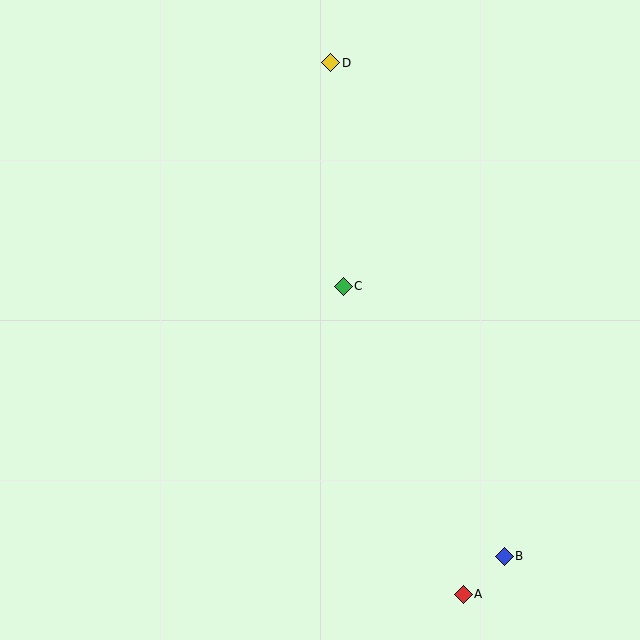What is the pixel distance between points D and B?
The distance between D and B is 523 pixels.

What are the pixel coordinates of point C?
Point C is at (343, 286).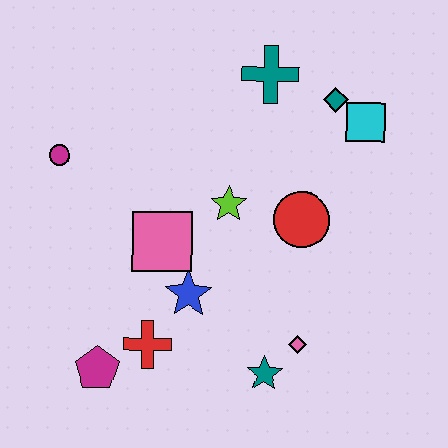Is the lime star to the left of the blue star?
No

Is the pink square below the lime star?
Yes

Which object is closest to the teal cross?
The teal diamond is closest to the teal cross.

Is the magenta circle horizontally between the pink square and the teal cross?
No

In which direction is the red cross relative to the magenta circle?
The red cross is below the magenta circle.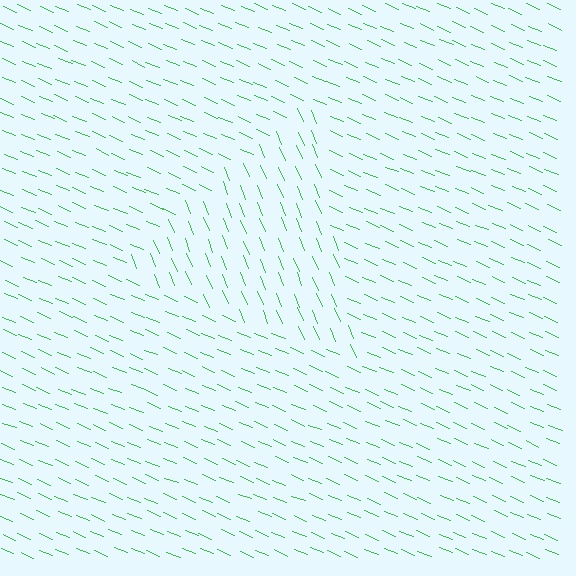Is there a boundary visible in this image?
Yes, there is a texture boundary formed by a change in line orientation.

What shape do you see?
I see a triangle.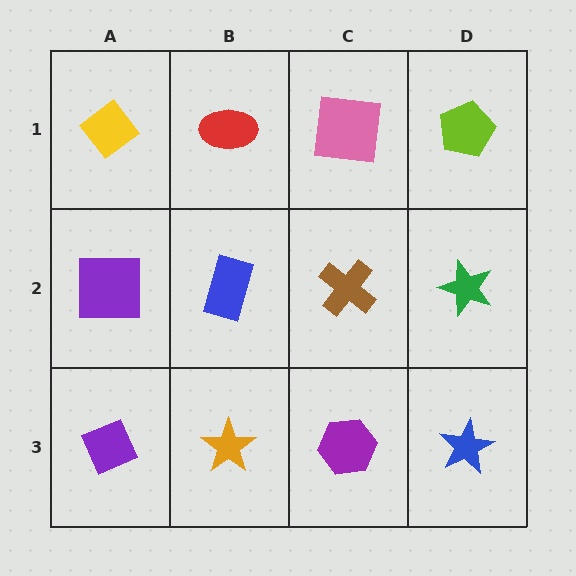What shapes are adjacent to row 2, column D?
A lime pentagon (row 1, column D), a blue star (row 3, column D), a brown cross (row 2, column C).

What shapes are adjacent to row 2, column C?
A pink square (row 1, column C), a purple hexagon (row 3, column C), a blue rectangle (row 2, column B), a green star (row 2, column D).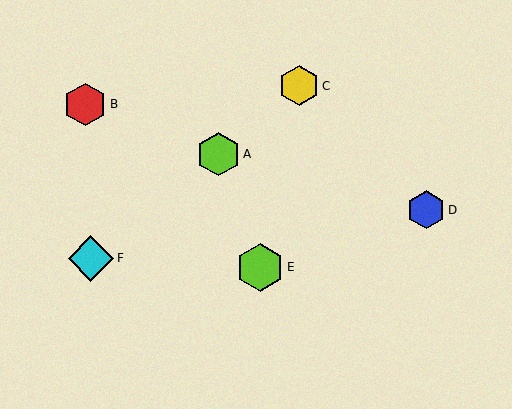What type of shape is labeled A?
Shape A is a lime hexagon.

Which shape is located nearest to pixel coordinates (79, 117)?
The red hexagon (labeled B) at (85, 104) is nearest to that location.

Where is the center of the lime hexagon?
The center of the lime hexagon is at (260, 267).